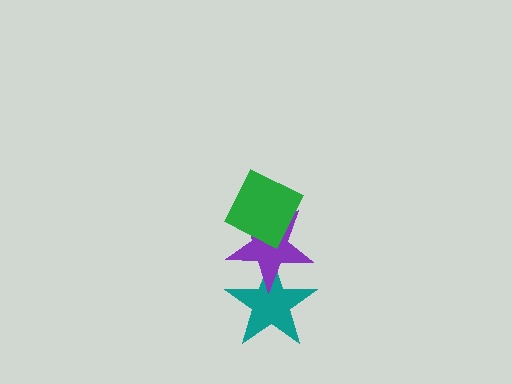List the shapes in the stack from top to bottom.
From top to bottom: the green diamond, the purple star, the teal star.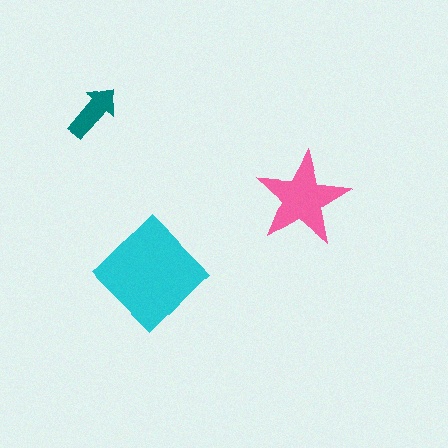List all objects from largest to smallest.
The cyan diamond, the pink star, the teal arrow.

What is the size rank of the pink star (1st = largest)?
2nd.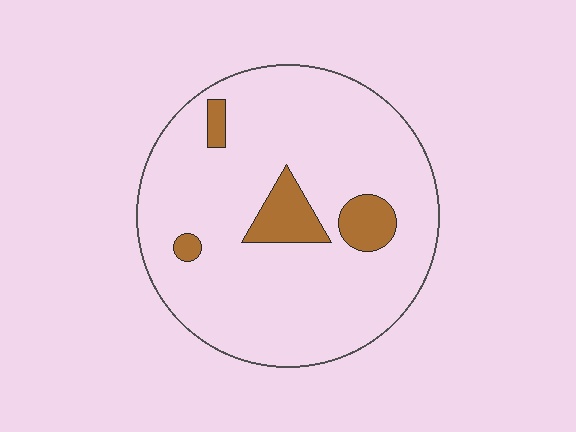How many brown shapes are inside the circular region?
4.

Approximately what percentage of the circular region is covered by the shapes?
Approximately 10%.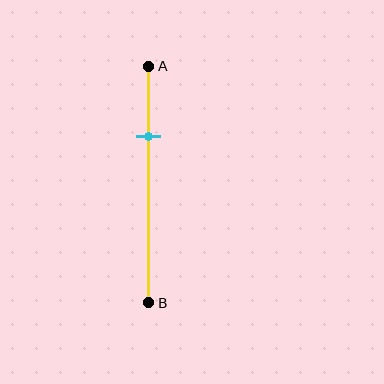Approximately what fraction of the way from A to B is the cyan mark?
The cyan mark is approximately 30% of the way from A to B.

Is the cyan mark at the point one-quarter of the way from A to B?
No, the mark is at about 30% from A, not at the 25% one-quarter point.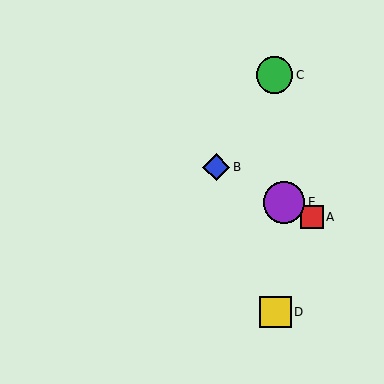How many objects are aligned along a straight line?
3 objects (A, B, E) are aligned along a straight line.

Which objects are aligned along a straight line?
Objects A, B, E are aligned along a straight line.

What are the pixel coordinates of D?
Object D is at (276, 312).